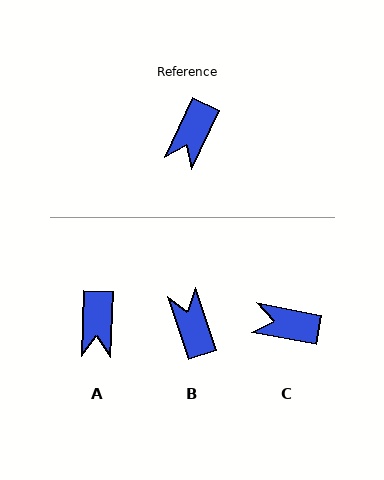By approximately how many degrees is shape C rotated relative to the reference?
Approximately 75 degrees clockwise.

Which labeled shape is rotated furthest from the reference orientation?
B, about 137 degrees away.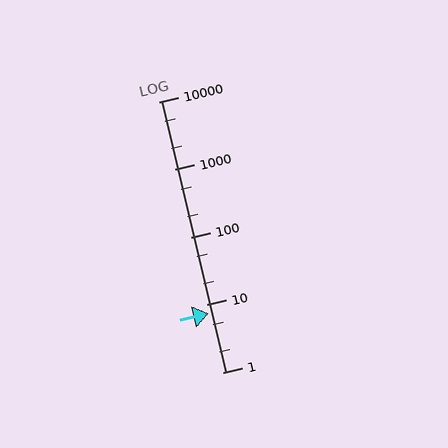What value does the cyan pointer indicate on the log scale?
The pointer indicates approximately 7.3.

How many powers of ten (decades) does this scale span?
The scale spans 4 decades, from 1 to 10000.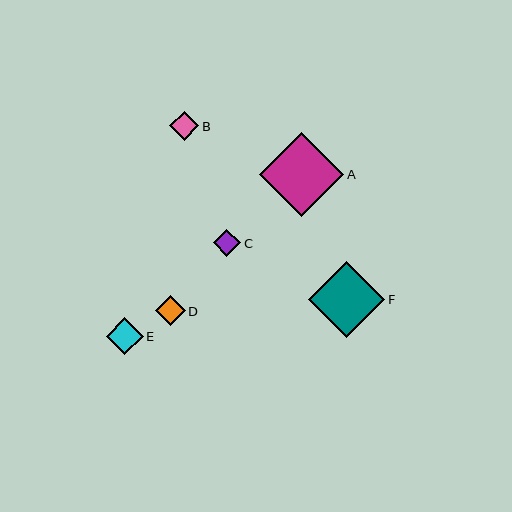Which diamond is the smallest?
Diamond C is the smallest with a size of approximately 28 pixels.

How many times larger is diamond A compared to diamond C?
Diamond A is approximately 3.1 times the size of diamond C.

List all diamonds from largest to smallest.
From largest to smallest: A, F, E, D, B, C.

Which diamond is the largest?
Diamond A is the largest with a size of approximately 84 pixels.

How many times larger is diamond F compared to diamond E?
Diamond F is approximately 2.1 times the size of diamond E.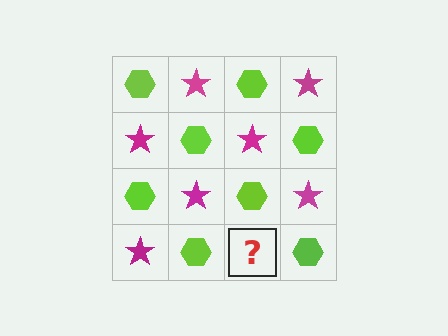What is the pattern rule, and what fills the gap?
The rule is that it alternates lime hexagon and magenta star in a checkerboard pattern. The gap should be filled with a magenta star.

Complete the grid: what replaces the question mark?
The question mark should be replaced with a magenta star.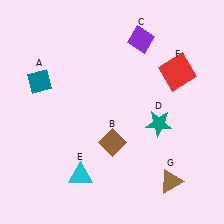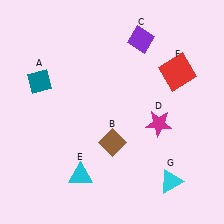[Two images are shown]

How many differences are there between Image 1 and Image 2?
There are 2 differences between the two images.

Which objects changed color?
D changed from teal to magenta. G changed from brown to cyan.